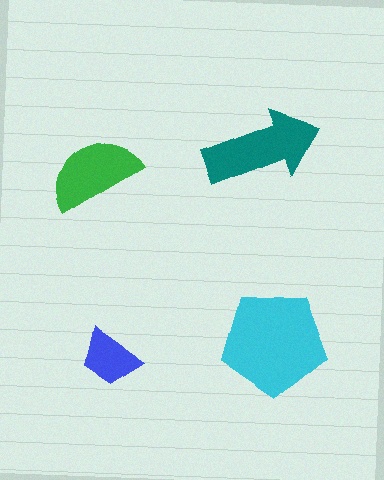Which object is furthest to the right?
The cyan pentagon is rightmost.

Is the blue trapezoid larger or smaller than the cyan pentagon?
Smaller.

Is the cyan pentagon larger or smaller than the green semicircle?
Larger.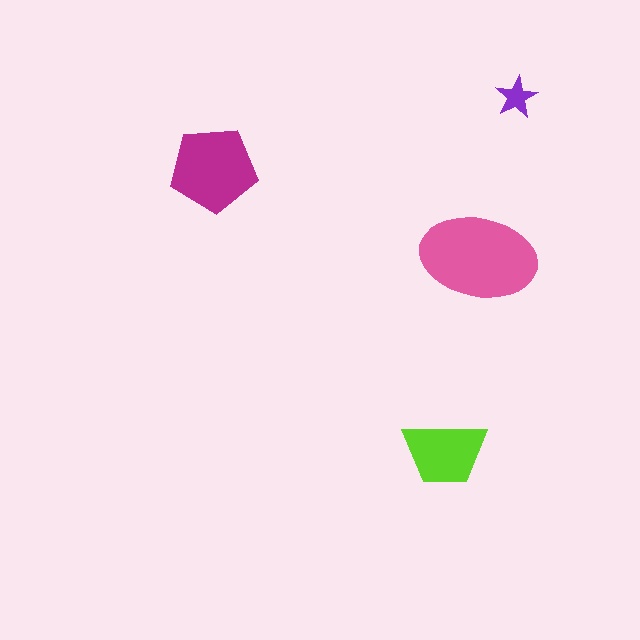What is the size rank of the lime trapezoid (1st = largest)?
3rd.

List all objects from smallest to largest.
The purple star, the lime trapezoid, the magenta pentagon, the pink ellipse.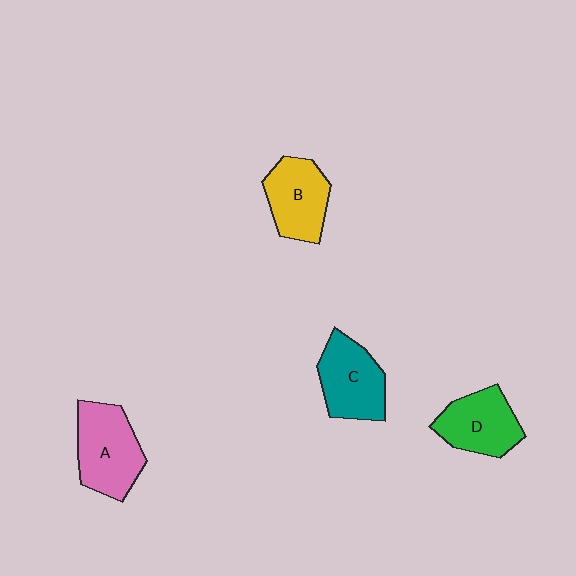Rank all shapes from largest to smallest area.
From largest to smallest: A (pink), C (teal), D (green), B (yellow).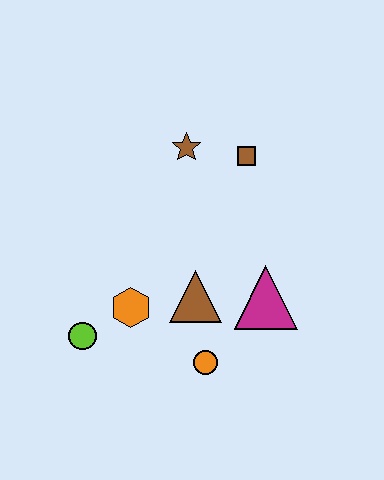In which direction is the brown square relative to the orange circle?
The brown square is above the orange circle.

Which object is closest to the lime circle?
The orange hexagon is closest to the lime circle.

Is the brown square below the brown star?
Yes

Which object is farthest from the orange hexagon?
The brown square is farthest from the orange hexagon.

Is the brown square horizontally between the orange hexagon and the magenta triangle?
Yes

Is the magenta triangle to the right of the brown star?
Yes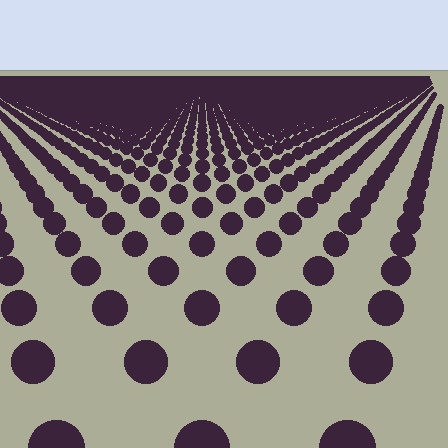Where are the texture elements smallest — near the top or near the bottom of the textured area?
Near the top.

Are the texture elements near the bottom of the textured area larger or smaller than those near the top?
Larger. Near the bottom, elements are closer to the viewer and appear at a bigger on-screen size.